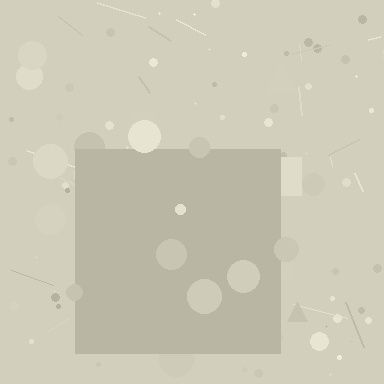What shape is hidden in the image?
A square is hidden in the image.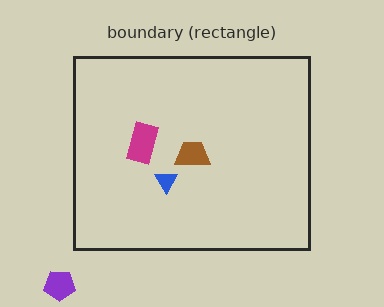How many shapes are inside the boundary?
3 inside, 1 outside.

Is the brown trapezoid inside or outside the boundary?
Inside.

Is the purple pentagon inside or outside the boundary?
Outside.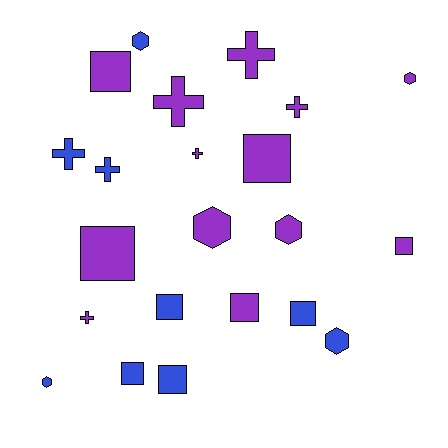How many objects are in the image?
There are 22 objects.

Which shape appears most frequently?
Square, with 9 objects.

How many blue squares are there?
There are 4 blue squares.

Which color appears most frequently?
Purple, with 13 objects.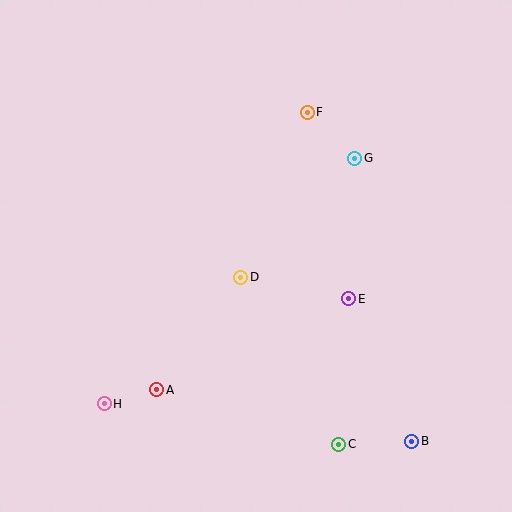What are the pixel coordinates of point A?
Point A is at (157, 390).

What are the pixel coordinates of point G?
Point G is at (355, 158).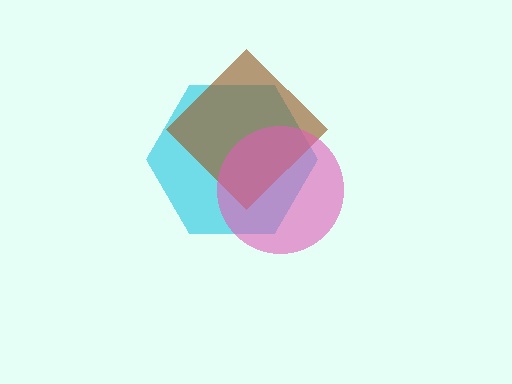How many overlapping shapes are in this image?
There are 3 overlapping shapes in the image.